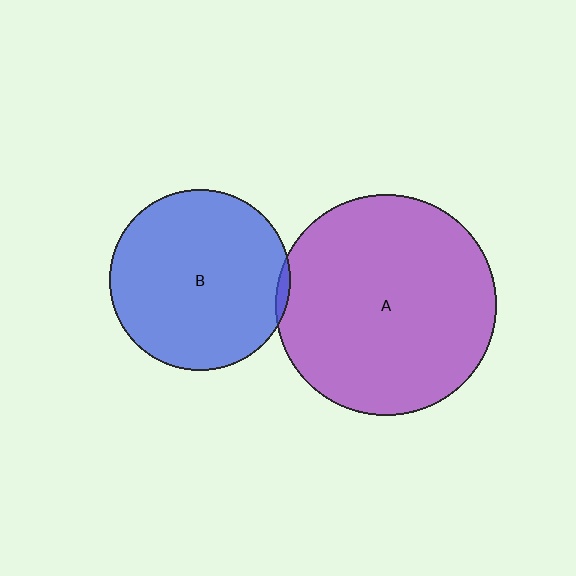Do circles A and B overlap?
Yes.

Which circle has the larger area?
Circle A (purple).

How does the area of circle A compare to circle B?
Approximately 1.5 times.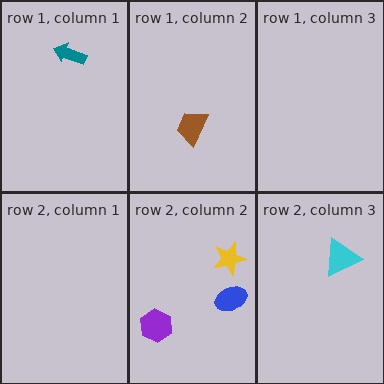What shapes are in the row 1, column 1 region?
The teal arrow.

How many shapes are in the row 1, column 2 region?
1.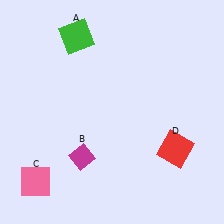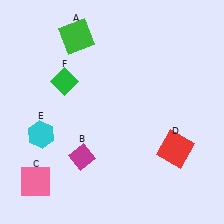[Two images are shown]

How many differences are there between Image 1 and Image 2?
There are 2 differences between the two images.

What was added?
A cyan hexagon (E), a green diamond (F) were added in Image 2.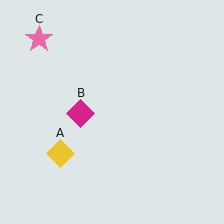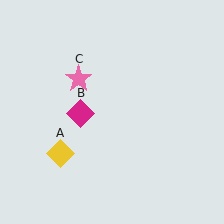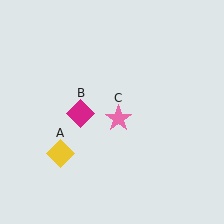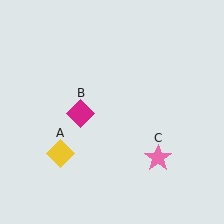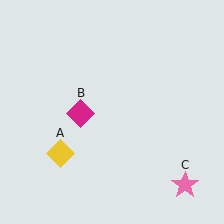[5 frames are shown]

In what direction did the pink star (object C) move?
The pink star (object C) moved down and to the right.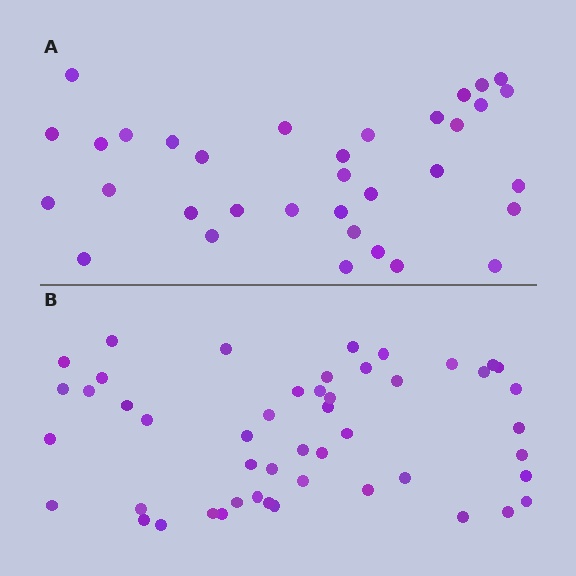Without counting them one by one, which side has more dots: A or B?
Region B (the bottom region) has more dots.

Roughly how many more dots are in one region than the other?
Region B has approximately 15 more dots than region A.